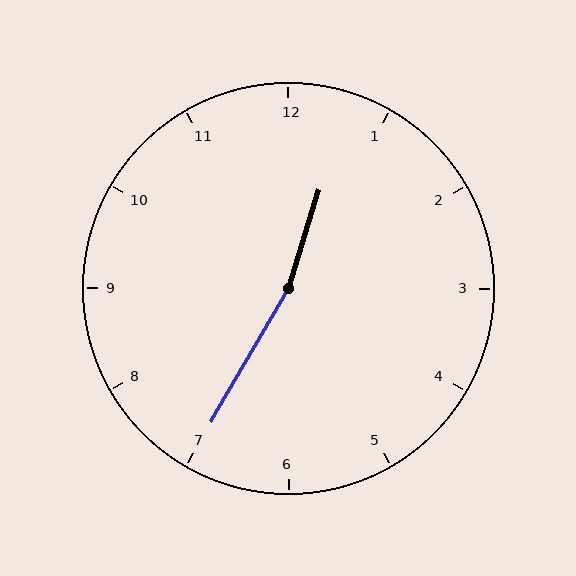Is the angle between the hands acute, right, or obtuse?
It is obtuse.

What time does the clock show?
12:35.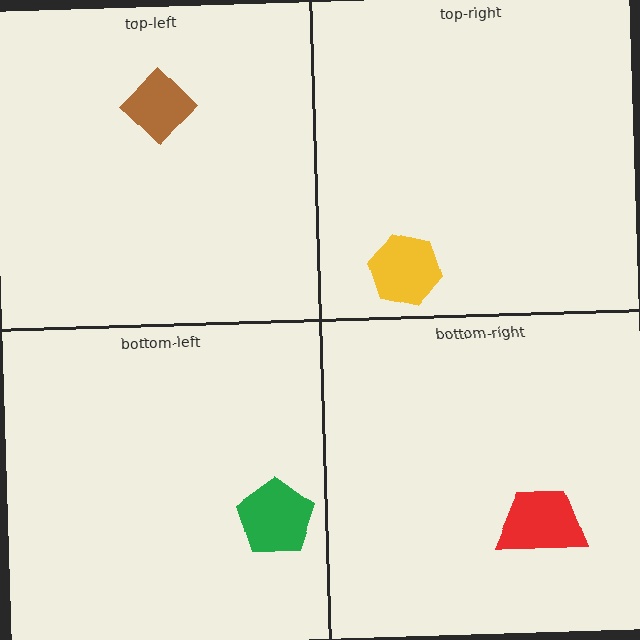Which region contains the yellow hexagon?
The top-right region.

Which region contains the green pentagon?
The bottom-left region.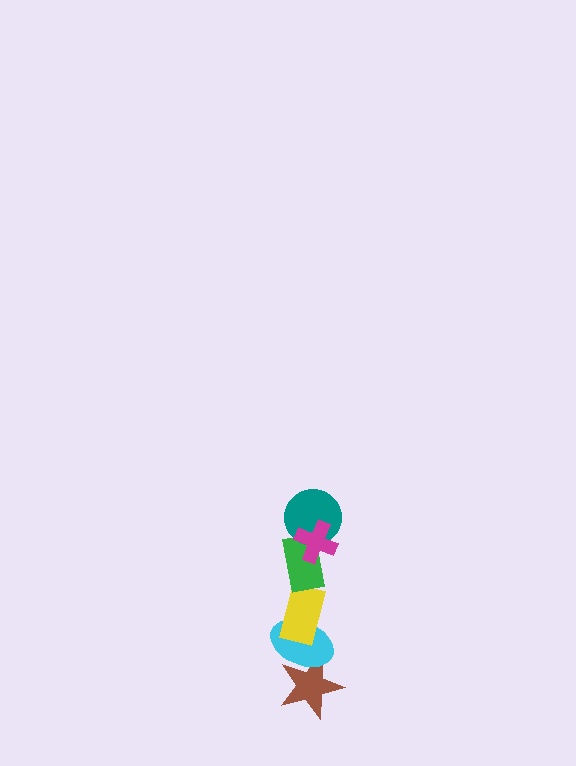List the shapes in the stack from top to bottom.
From top to bottom: the magenta cross, the teal circle, the green rectangle, the yellow rectangle, the cyan ellipse, the brown star.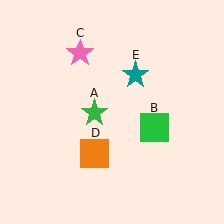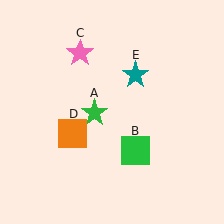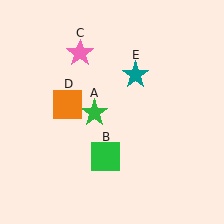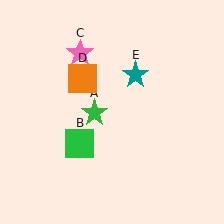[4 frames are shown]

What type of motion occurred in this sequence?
The green square (object B), orange square (object D) rotated clockwise around the center of the scene.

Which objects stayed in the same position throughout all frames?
Green star (object A) and pink star (object C) and teal star (object E) remained stationary.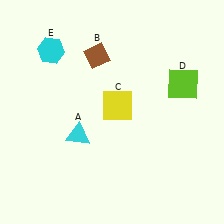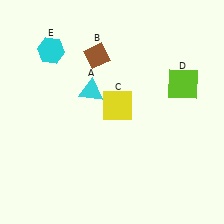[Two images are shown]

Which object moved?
The cyan triangle (A) moved up.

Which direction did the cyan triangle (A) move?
The cyan triangle (A) moved up.